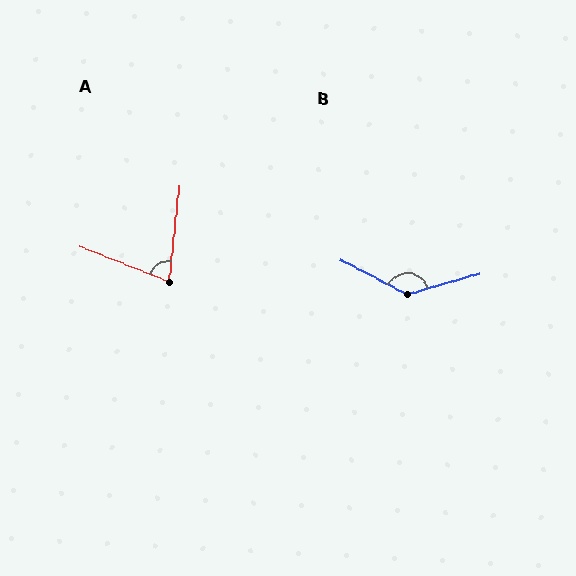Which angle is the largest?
B, at approximately 136 degrees.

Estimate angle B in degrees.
Approximately 136 degrees.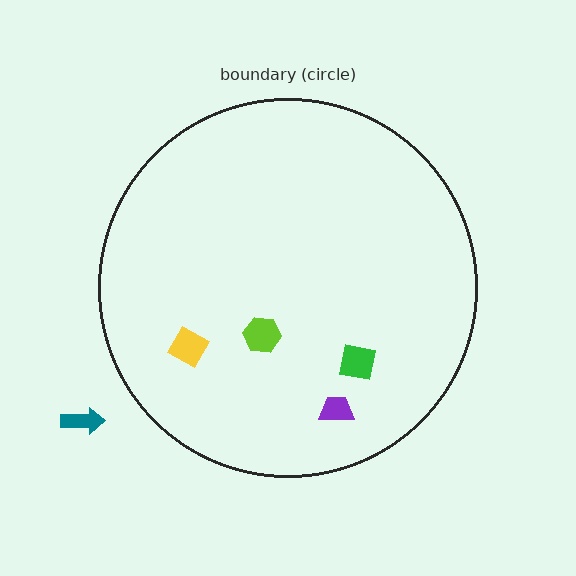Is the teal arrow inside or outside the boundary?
Outside.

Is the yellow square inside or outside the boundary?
Inside.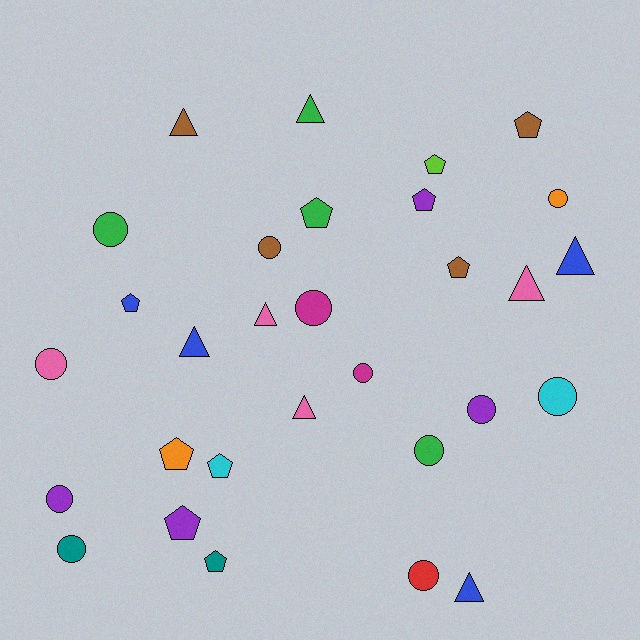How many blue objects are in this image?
There are 4 blue objects.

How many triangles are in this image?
There are 8 triangles.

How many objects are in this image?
There are 30 objects.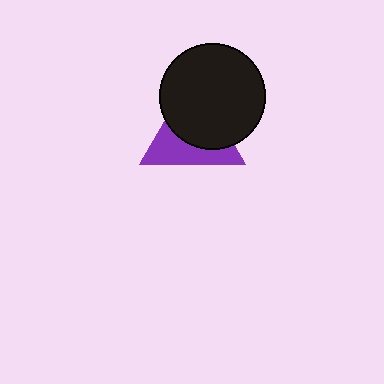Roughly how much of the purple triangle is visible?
A small part of it is visible (roughly 45%).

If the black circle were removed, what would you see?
You would see the complete purple triangle.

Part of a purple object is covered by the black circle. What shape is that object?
It is a triangle.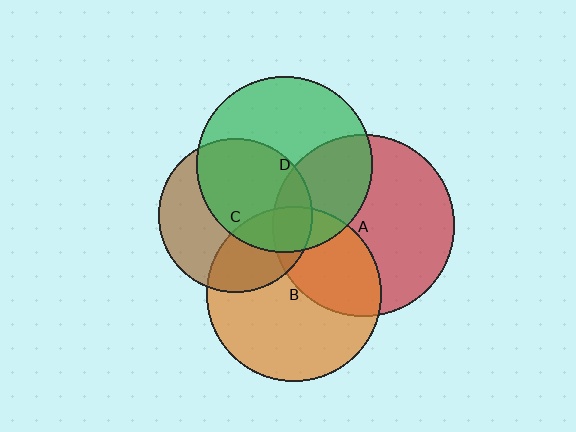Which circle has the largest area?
Circle A (red).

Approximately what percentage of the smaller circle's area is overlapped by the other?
Approximately 35%.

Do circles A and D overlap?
Yes.